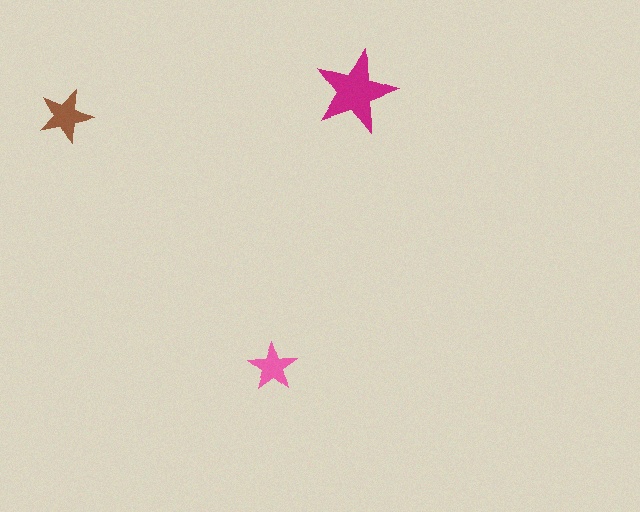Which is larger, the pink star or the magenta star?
The magenta one.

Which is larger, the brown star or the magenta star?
The magenta one.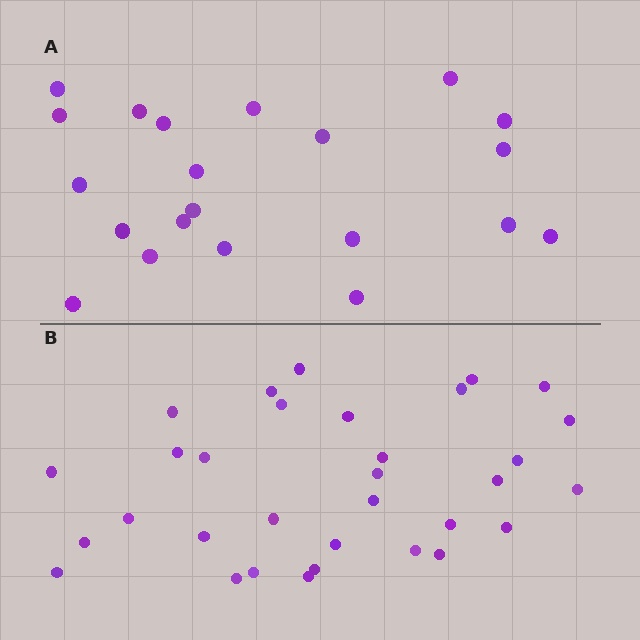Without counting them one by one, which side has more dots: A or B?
Region B (the bottom region) has more dots.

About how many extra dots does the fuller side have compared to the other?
Region B has roughly 12 or so more dots than region A.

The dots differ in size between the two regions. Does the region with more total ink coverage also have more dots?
No. Region A has more total ink coverage because its dots are larger, but region B actually contains more individual dots. Total area can be misleading — the number of items is what matters here.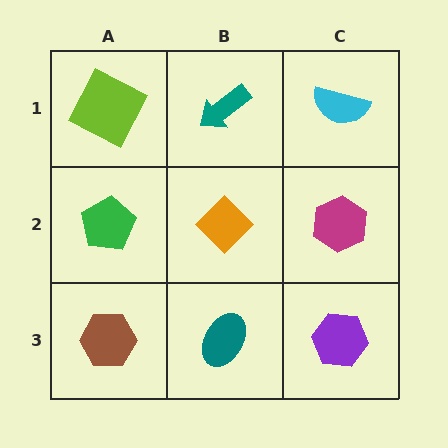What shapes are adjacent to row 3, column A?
A green pentagon (row 2, column A), a teal ellipse (row 3, column B).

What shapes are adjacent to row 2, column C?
A cyan semicircle (row 1, column C), a purple hexagon (row 3, column C), an orange diamond (row 2, column B).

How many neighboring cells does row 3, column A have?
2.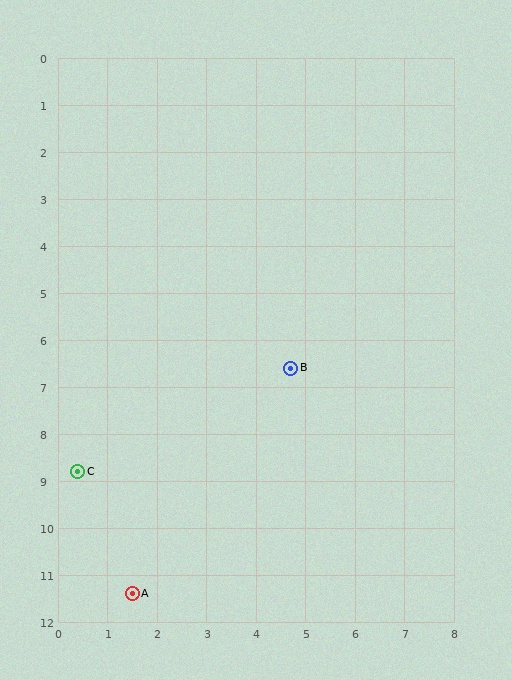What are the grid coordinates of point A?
Point A is at approximately (1.5, 11.4).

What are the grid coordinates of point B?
Point B is at approximately (4.7, 6.6).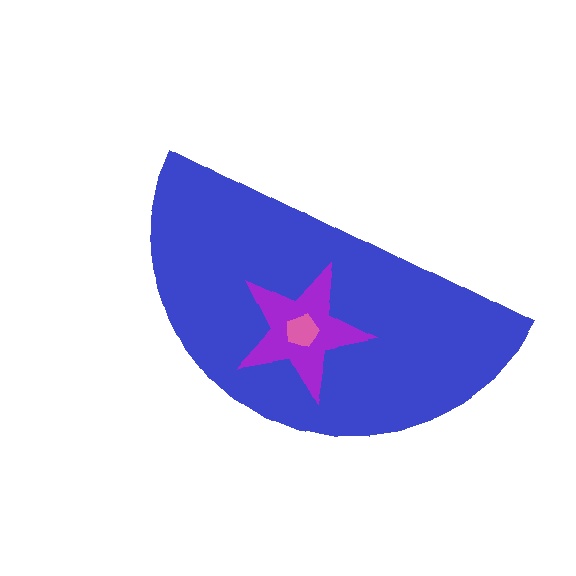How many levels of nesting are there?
3.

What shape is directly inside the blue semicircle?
The purple star.